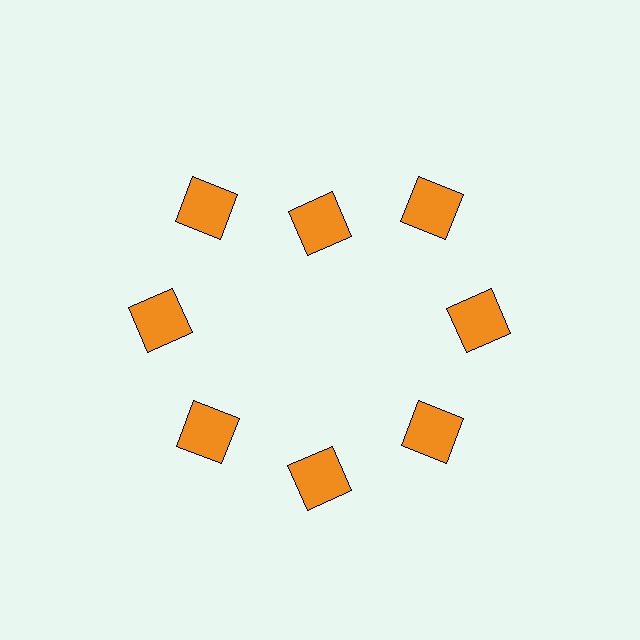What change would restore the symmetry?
The symmetry would be restored by moving it outward, back onto the ring so that all 8 squares sit at equal angles and equal distance from the center.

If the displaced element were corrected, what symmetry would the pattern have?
It would have 8-fold rotational symmetry — the pattern would map onto itself every 45 degrees.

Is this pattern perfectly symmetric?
No. The 8 orange squares are arranged in a ring, but one element near the 12 o'clock position is pulled inward toward the center, breaking the 8-fold rotational symmetry.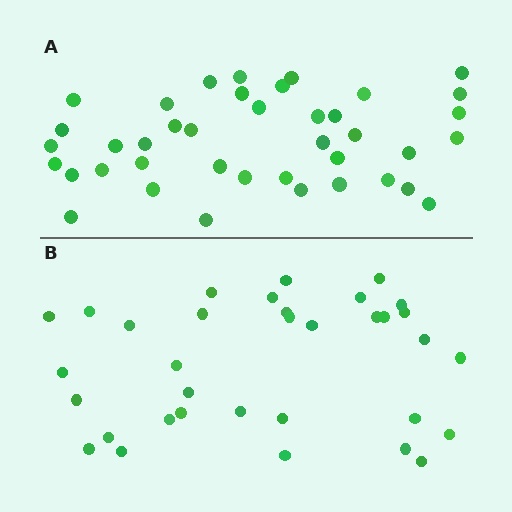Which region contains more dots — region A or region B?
Region A (the top region) has more dots.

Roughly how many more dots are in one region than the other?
Region A has about 6 more dots than region B.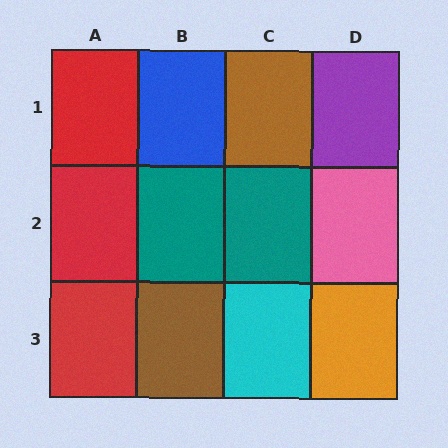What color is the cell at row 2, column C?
Teal.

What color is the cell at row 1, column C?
Brown.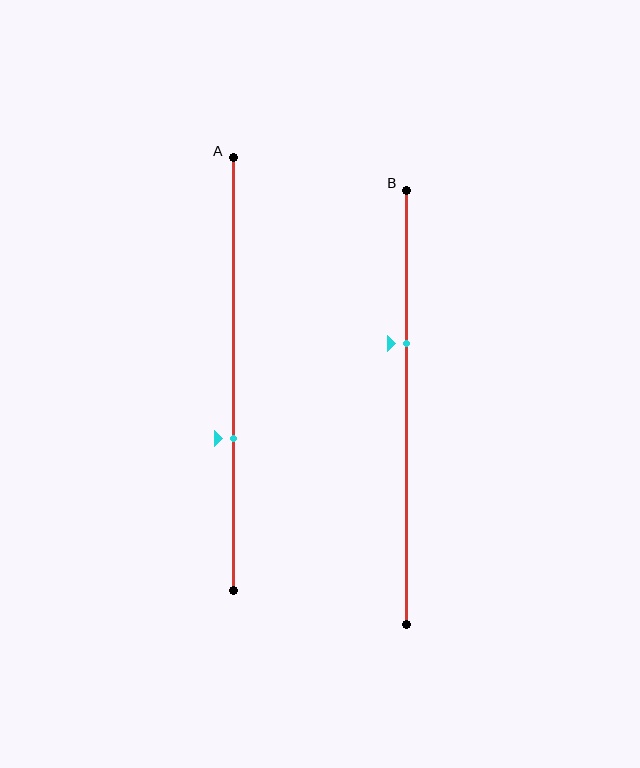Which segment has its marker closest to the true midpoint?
Segment B has its marker closest to the true midpoint.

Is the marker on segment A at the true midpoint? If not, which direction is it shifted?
No, the marker on segment A is shifted downward by about 15% of the segment length.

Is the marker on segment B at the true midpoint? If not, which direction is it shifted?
No, the marker on segment B is shifted upward by about 15% of the segment length.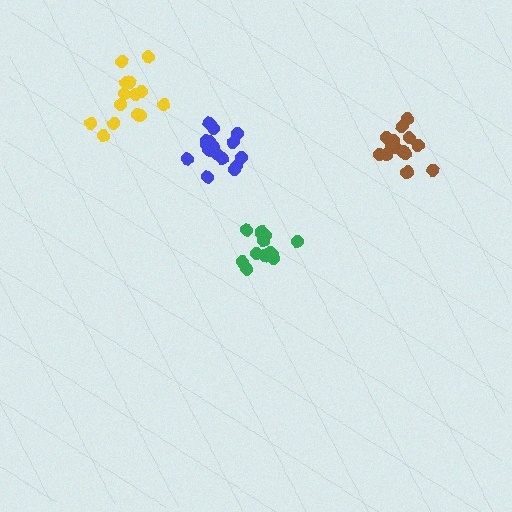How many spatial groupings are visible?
There are 4 spatial groupings.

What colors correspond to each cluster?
The clusters are colored: green, blue, yellow, brown.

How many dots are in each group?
Group 1: 13 dots, Group 2: 17 dots, Group 3: 14 dots, Group 4: 16 dots (60 total).